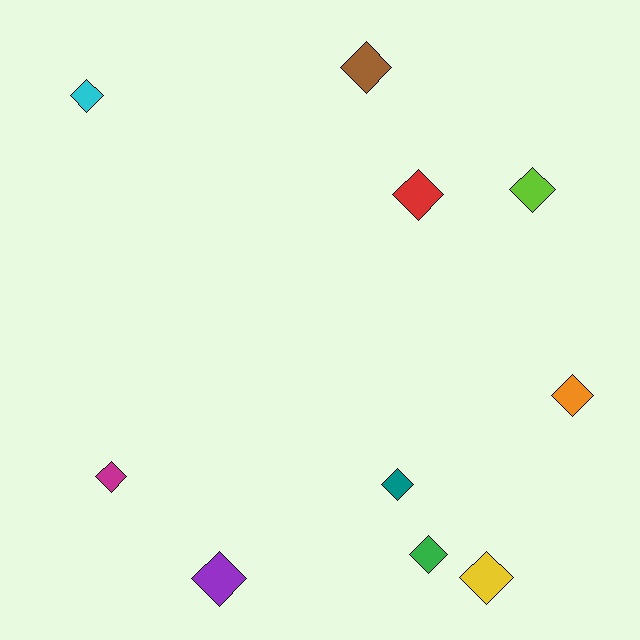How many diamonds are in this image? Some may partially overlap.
There are 10 diamonds.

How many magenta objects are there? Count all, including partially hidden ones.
There is 1 magenta object.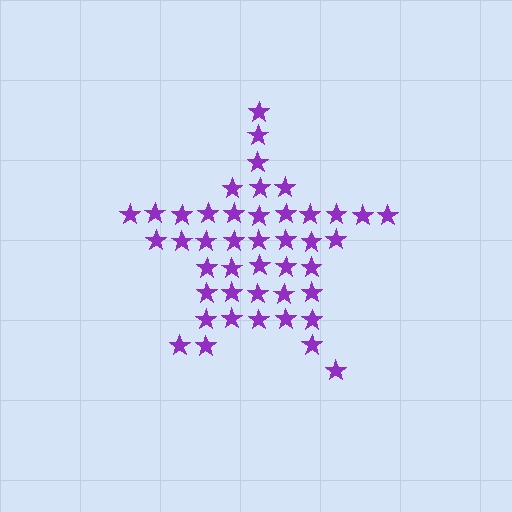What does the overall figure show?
The overall figure shows a star.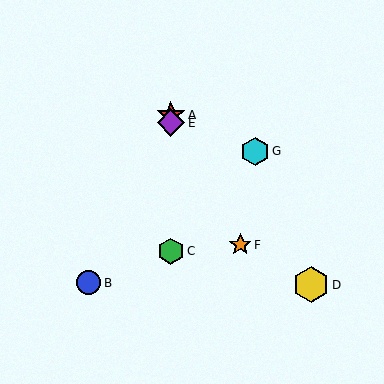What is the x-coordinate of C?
Object C is at x≈171.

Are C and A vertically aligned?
Yes, both are at x≈171.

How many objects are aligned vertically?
3 objects (A, C, E) are aligned vertically.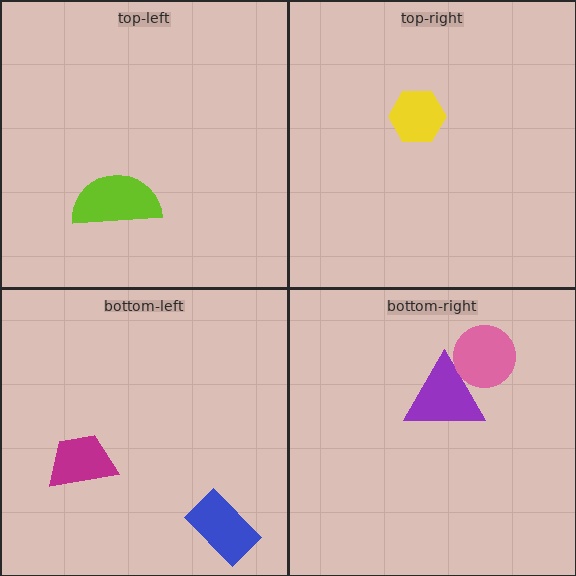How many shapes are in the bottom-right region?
2.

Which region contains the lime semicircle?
The top-left region.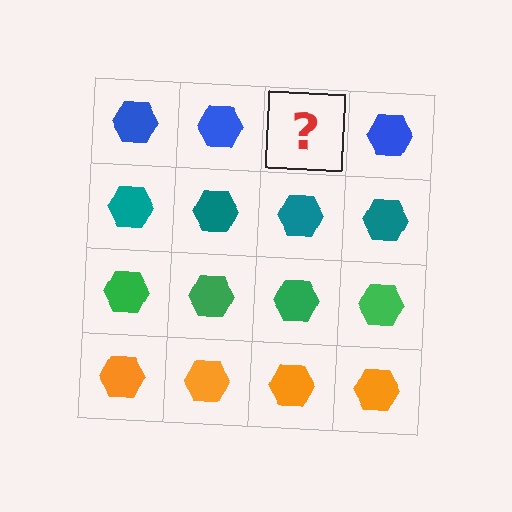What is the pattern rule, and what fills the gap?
The rule is that each row has a consistent color. The gap should be filled with a blue hexagon.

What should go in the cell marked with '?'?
The missing cell should contain a blue hexagon.